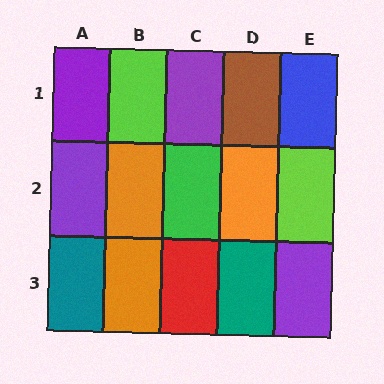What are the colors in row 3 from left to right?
Teal, orange, red, teal, purple.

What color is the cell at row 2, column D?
Orange.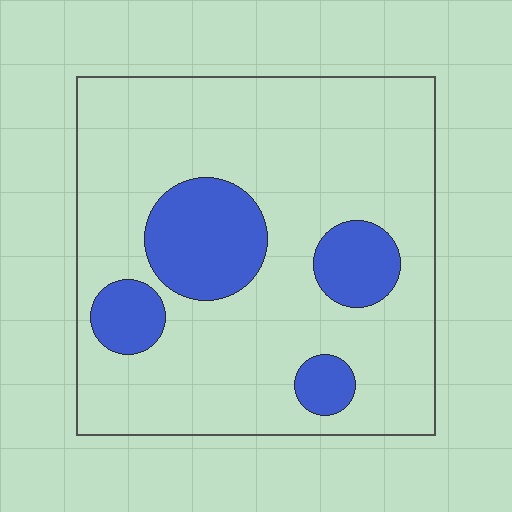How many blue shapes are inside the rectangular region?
4.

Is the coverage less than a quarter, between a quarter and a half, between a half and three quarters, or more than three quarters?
Less than a quarter.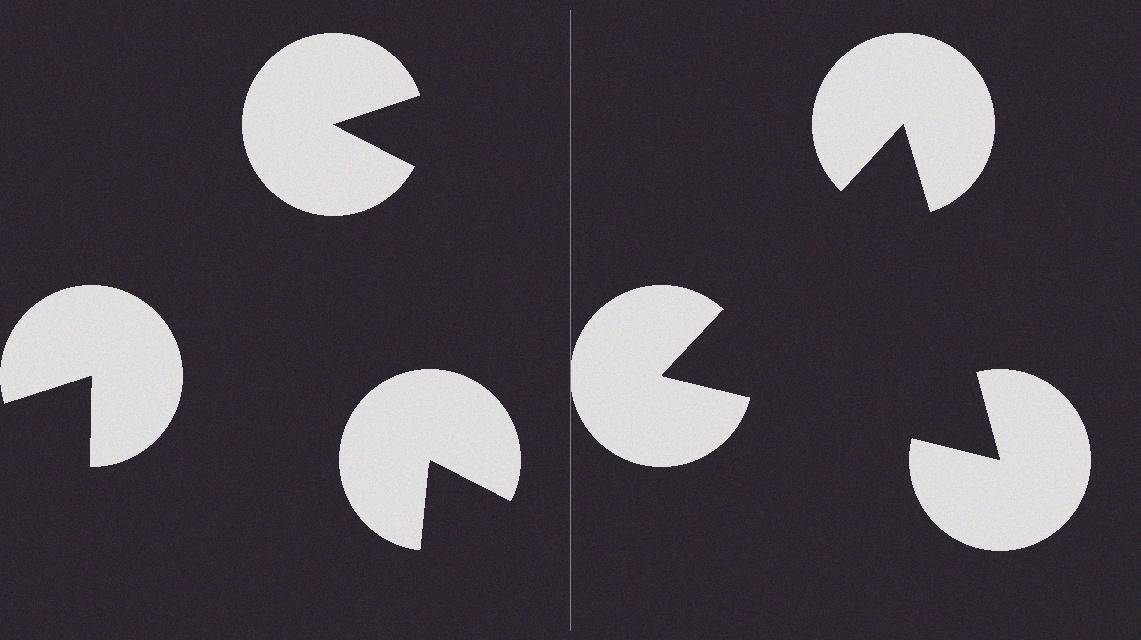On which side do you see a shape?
An illusory triangle appears on the right side. On the left side the wedge cuts are rotated, so no coherent shape forms.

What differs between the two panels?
The pac-man discs are positioned identically on both sides; only the wedge orientations differ. On the right they align to a triangle; on the left they are misaligned.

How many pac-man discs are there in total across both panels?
6 — 3 on each side.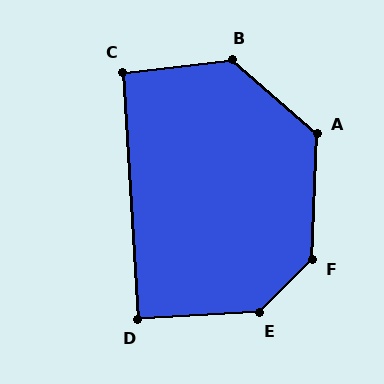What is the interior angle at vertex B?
Approximately 132 degrees (obtuse).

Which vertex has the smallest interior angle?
D, at approximately 91 degrees.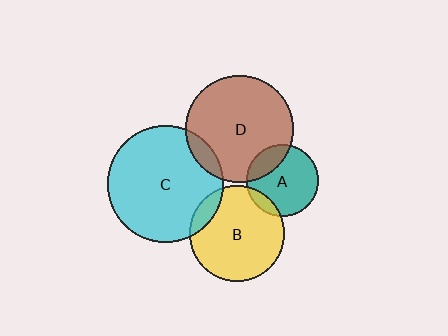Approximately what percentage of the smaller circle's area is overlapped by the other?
Approximately 10%.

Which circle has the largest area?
Circle C (cyan).